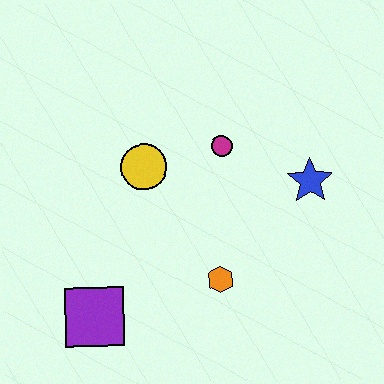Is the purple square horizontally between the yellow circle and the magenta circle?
No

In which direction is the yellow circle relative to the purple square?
The yellow circle is above the purple square.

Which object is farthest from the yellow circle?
The blue star is farthest from the yellow circle.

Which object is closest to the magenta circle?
The yellow circle is closest to the magenta circle.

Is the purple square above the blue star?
No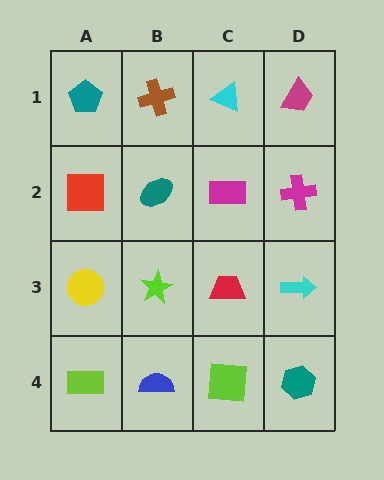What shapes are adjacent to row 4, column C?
A red trapezoid (row 3, column C), a blue semicircle (row 4, column B), a teal hexagon (row 4, column D).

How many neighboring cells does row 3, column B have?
4.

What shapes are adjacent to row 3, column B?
A teal ellipse (row 2, column B), a blue semicircle (row 4, column B), a yellow circle (row 3, column A), a red trapezoid (row 3, column C).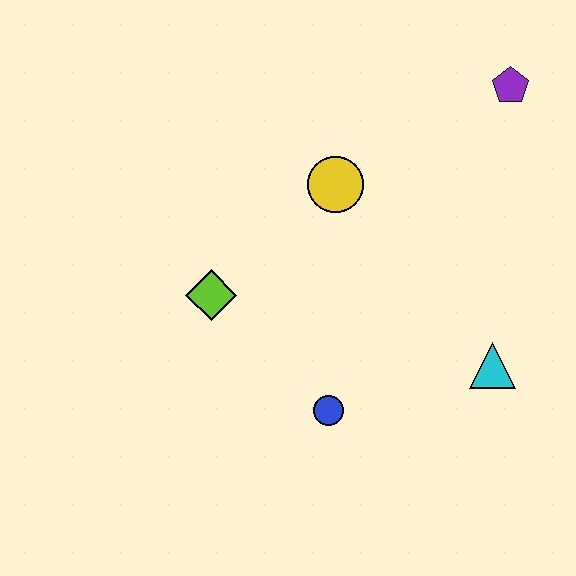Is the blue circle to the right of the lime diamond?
Yes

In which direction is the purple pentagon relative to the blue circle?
The purple pentagon is above the blue circle.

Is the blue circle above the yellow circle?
No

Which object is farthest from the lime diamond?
The purple pentagon is farthest from the lime diamond.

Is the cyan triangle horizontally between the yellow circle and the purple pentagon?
Yes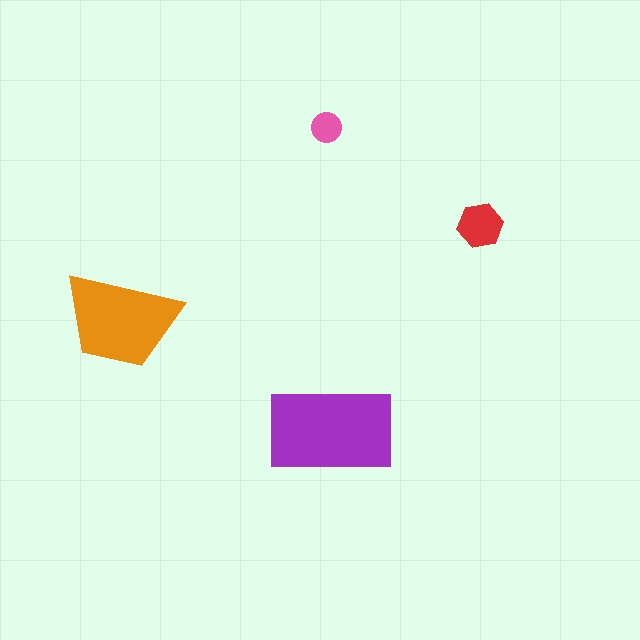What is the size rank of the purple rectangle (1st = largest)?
1st.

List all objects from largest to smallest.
The purple rectangle, the orange trapezoid, the red hexagon, the pink circle.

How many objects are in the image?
There are 4 objects in the image.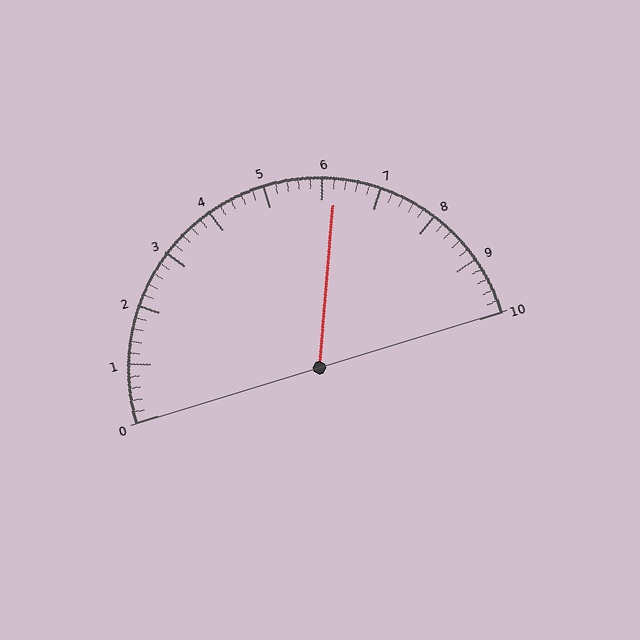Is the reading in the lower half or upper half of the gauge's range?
The reading is in the upper half of the range (0 to 10).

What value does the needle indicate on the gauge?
The needle indicates approximately 6.2.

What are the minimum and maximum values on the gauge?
The gauge ranges from 0 to 10.